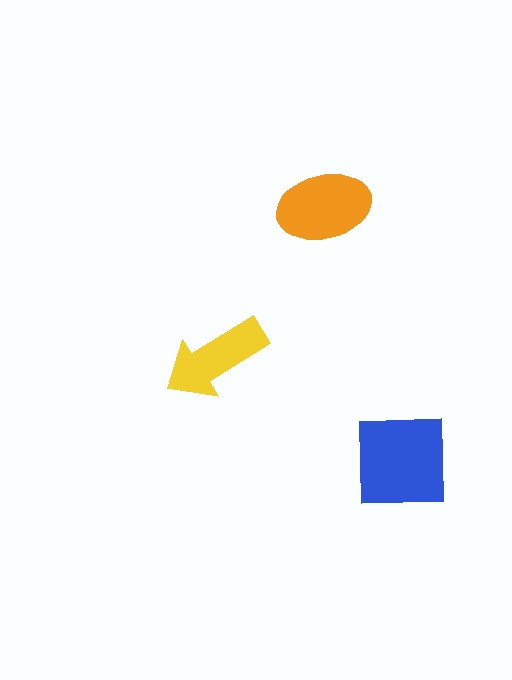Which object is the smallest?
The yellow arrow.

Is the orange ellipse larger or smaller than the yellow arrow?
Larger.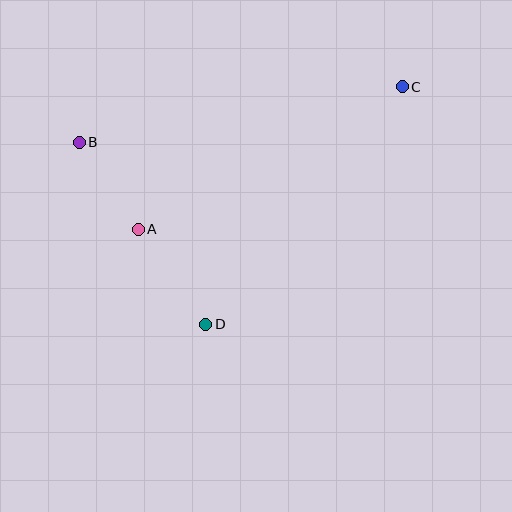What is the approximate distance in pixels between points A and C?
The distance between A and C is approximately 300 pixels.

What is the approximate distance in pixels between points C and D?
The distance between C and D is approximately 308 pixels.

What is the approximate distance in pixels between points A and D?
The distance between A and D is approximately 117 pixels.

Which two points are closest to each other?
Points A and B are closest to each other.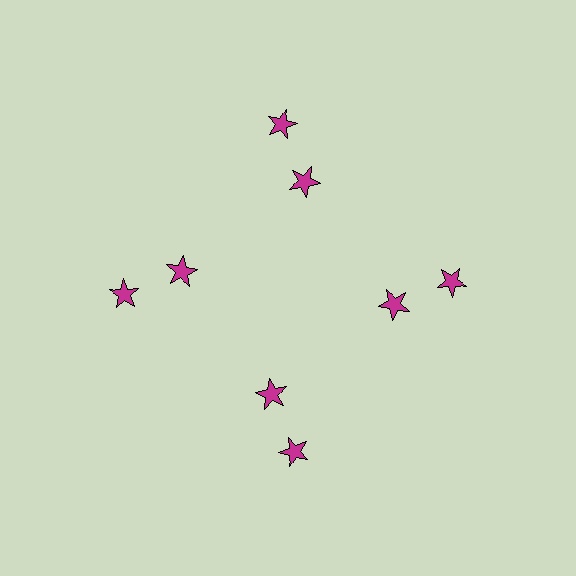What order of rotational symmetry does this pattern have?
This pattern has 4-fold rotational symmetry.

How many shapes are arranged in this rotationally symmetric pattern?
There are 8 shapes, arranged in 4 groups of 2.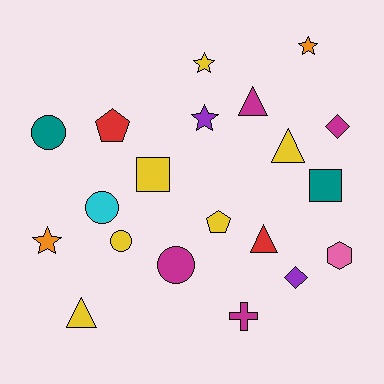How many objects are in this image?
There are 20 objects.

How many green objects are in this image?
There are no green objects.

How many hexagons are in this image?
There is 1 hexagon.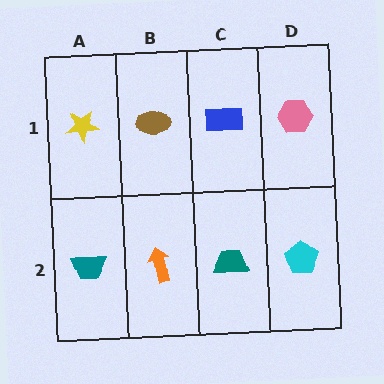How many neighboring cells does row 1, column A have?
2.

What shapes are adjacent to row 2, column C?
A blue rectangle (row 1, column C), an orange arrow (row 2, column B), a cyan pentagon (row 2, column D).